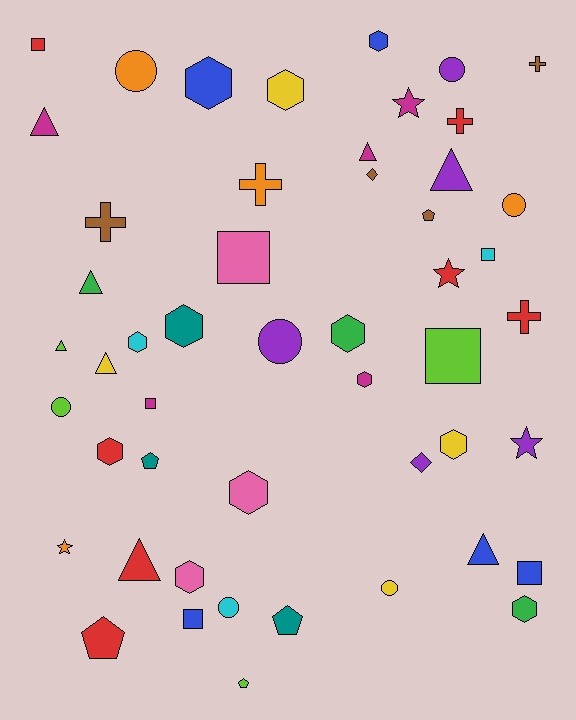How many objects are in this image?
There are 50 objects.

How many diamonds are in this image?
There are 2 diamonds.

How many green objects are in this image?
There are 3 green objects.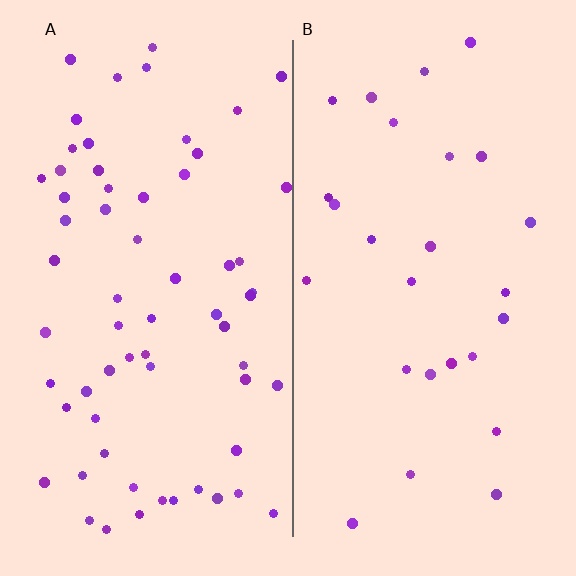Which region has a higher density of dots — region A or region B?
A (the left).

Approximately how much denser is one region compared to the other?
Approximately 2.4× — region A over region B.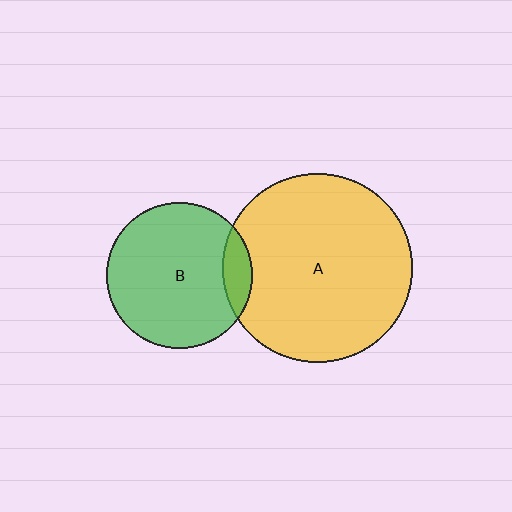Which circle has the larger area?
Circle A (yellow).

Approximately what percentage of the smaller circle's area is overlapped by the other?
Approximately 10%.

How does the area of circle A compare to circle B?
Approximately 1.7 times.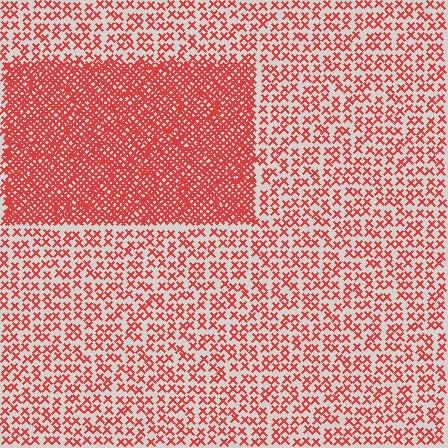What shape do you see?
I see a rectangle.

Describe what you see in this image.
The image contains small red elements arranged at two different densities. A rectangle-shaped region is visible where the elements are more densely packed than the surrounding area.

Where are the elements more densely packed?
The elements are more densely packed inside the rectangle boundary.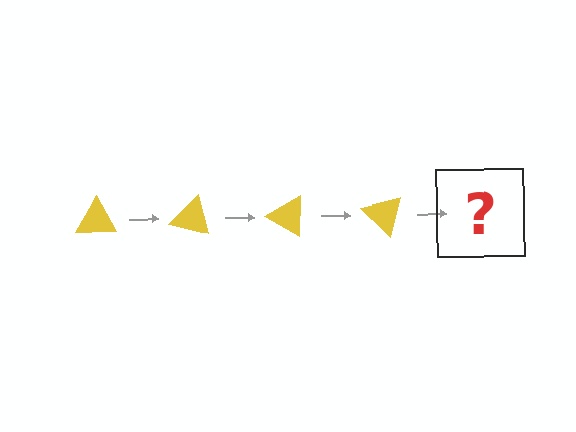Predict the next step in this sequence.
The next step is a yellow triangle rotated 60 degrees.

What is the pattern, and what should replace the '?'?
The pattern is that the triangle rotates 15 degrees each step. The '?' should be a yellow triangle rotated 60 degrees.